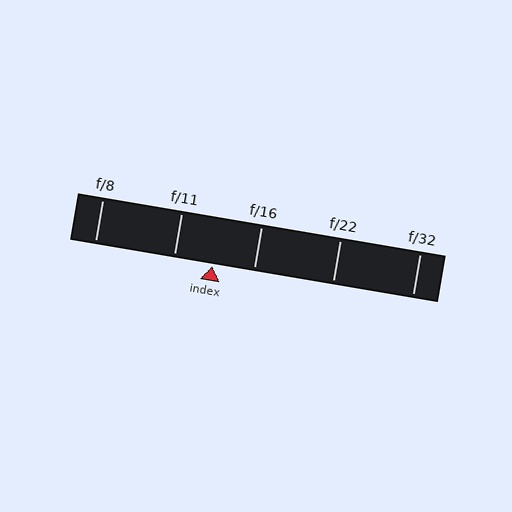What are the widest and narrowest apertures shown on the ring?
The widest aperture shown is f/8 and the narrowest is f/32.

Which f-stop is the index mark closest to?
The index mark is closest to f/11.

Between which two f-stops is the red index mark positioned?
The index mark is between f/11 and f/16.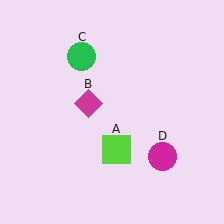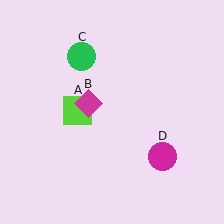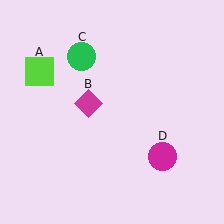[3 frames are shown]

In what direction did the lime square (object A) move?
The lime square (object A) moved up and to the left.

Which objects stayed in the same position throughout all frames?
Magenta diamond (object B) and green circle (object C) and magenta circle (object D) remained stationary.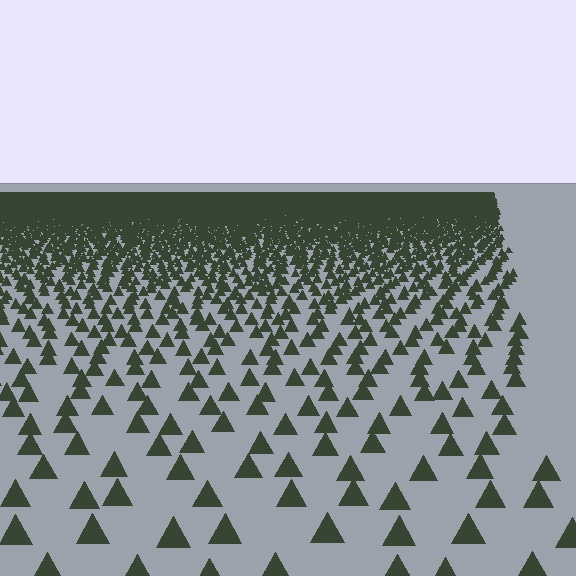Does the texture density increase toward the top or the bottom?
Density increases toward the top.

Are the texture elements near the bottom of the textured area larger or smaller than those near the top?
Larger. Near the bottom, elements are closer to the viewer and appear at a bigger on-screen size.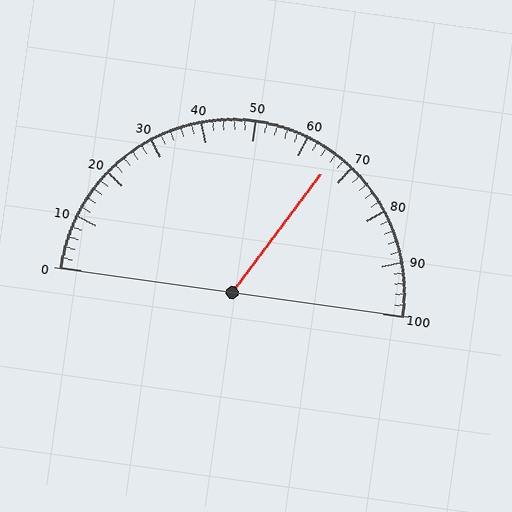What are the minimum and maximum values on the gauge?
The gauge ranges from 0 to 100.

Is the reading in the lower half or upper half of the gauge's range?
The reading is in the upper half of the range (0 to 100).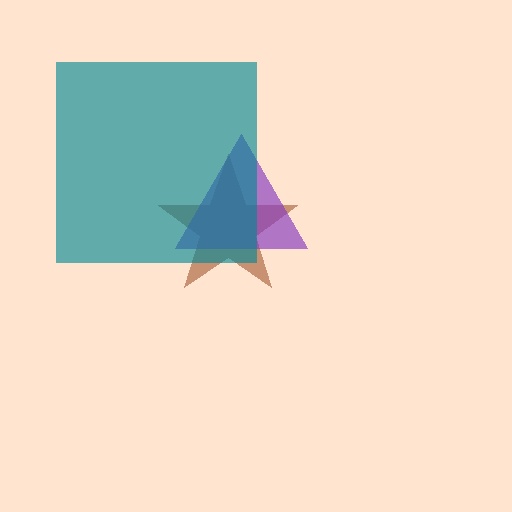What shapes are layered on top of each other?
The layered shapes are: a brown star, a purple triangle, a teal square.